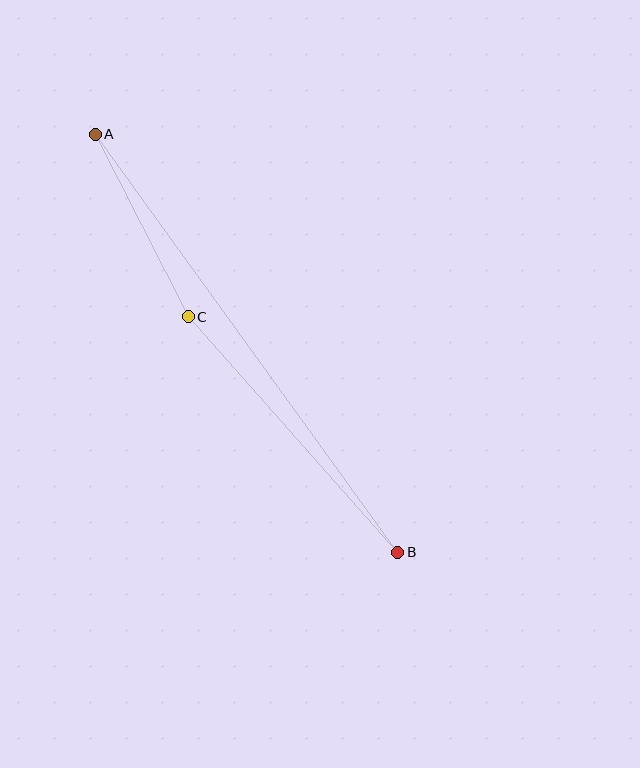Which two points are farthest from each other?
Points A and B are farthest from each other.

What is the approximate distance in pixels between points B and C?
The distance between B and C is approximately 315 pixels.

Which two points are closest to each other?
Points A and C are closest to each other.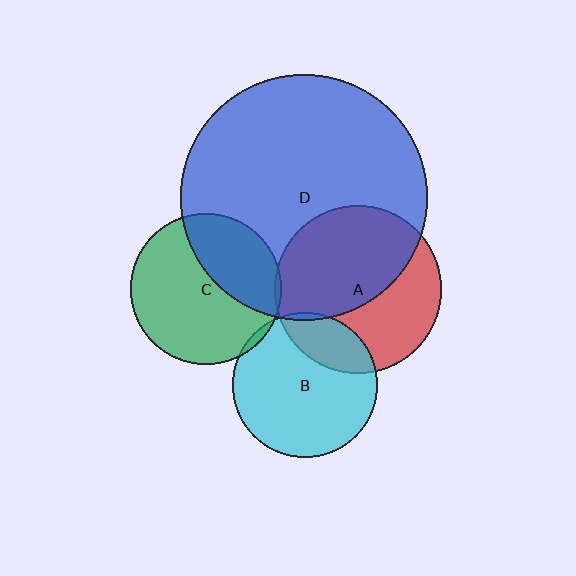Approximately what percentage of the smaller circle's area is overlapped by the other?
Approximately 5%.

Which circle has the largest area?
Circle D (blue).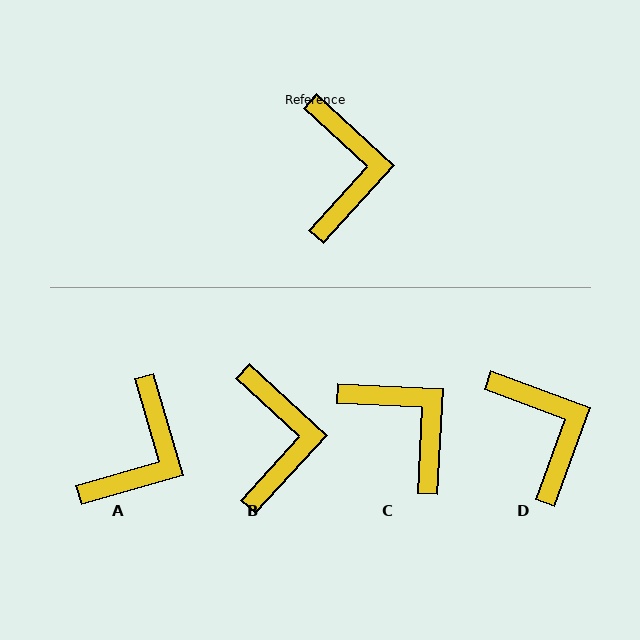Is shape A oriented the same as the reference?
No, it is off by about 31 degrees.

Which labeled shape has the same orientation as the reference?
B.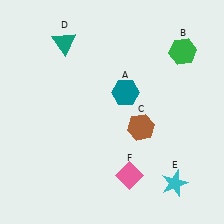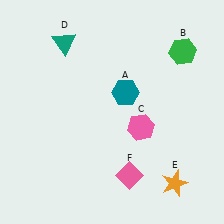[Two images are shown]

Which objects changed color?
C changed from brown to pink. E changed from cyan to orange.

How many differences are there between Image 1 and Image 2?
There are 2 differences between the two images.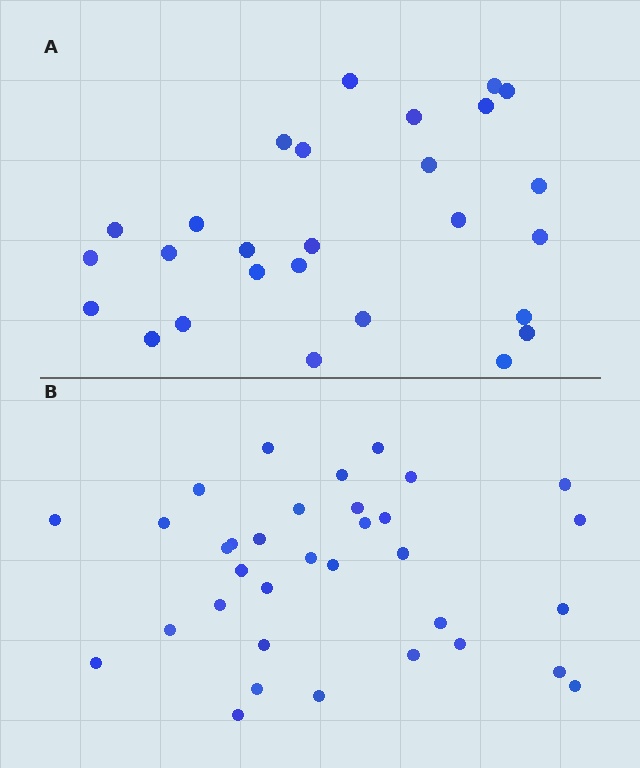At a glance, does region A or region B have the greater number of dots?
Region B (the bottom region) has more dots.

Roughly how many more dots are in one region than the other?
Region B has roughly 8 or so more dots than region A.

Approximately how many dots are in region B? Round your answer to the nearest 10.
About 30 dots. (The exact count is 34, which rounds to 30.)